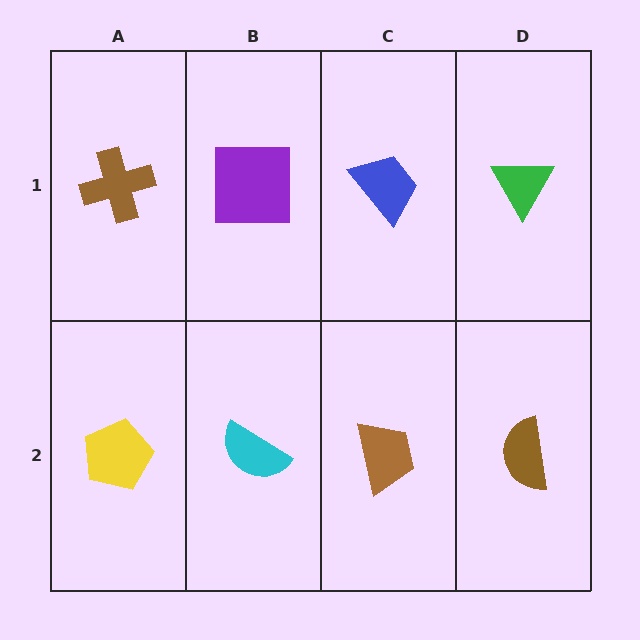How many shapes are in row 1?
4 shapes.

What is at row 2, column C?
A brown trapezoid.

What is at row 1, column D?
A green triangle.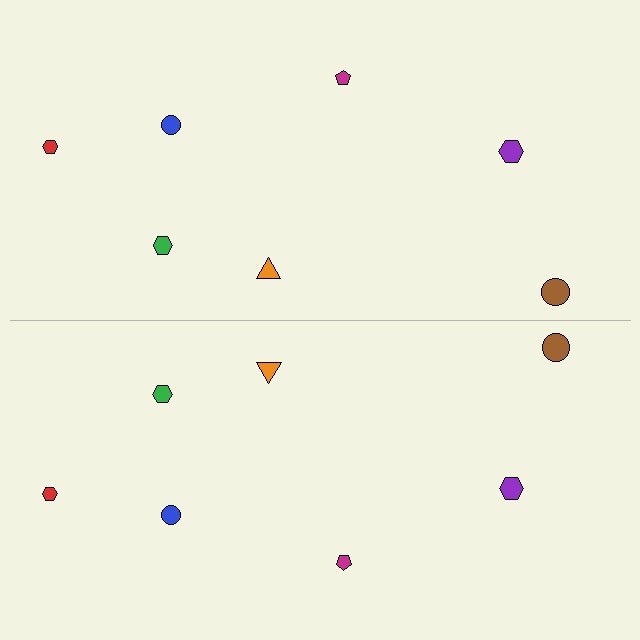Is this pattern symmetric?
Yes, this pattern has bilateral (reflection) symmetry.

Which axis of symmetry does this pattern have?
The pattern has a horizontal axis of symmetry running through the center of the image.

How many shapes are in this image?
There are 14 shapes in this image.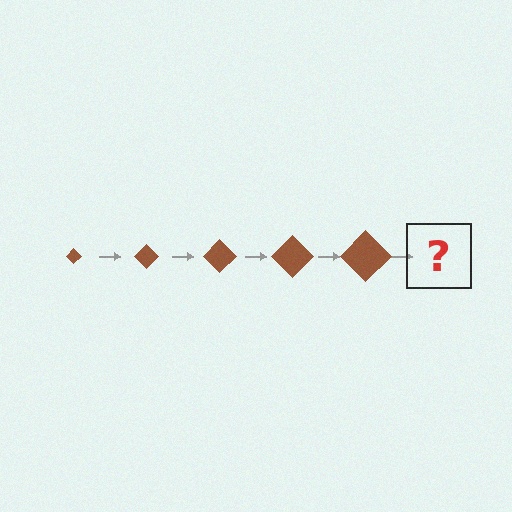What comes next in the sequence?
The next element should be a brown diamond, larger than the previous one.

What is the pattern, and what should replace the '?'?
The pattern is that the diamond gets progressively larger each step. The '?' should be a brown diamond, larger than the previous one.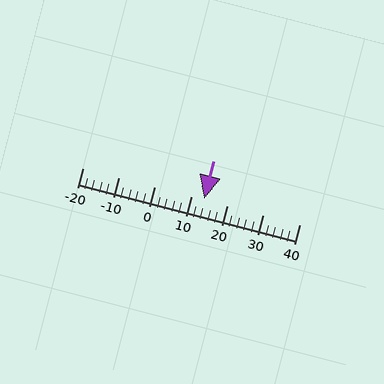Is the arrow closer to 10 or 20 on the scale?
The arrow is closer to 10.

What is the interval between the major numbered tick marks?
The major tick marks are spaced 10 units apart.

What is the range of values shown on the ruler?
The ruler shows values from -20 to 40.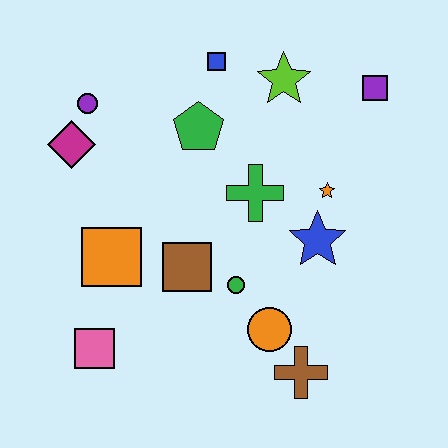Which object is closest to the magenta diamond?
The purple circle is closest to the magenta diamond.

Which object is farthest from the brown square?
The purple square is farthest from the brown square.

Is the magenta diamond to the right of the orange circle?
No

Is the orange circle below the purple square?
Yes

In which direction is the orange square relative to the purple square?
The orange square is to the left of the purple square.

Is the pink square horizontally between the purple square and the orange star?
No